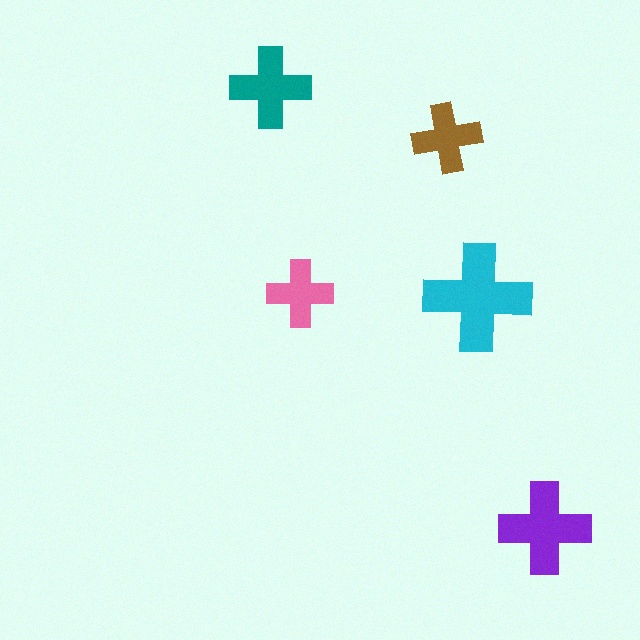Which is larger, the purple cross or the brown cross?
The purple one.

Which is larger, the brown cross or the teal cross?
The teal one.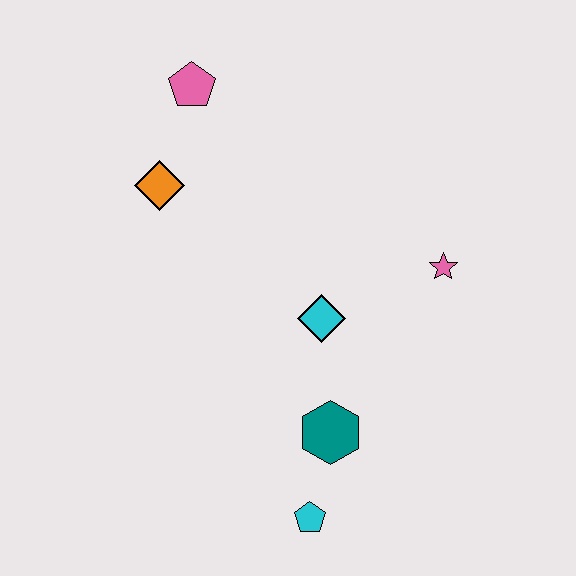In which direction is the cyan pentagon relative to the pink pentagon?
The cyan pentagon is below the pink pentagon.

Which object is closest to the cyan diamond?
The teal hexagon is closest to the cyan diamond.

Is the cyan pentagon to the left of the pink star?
Yes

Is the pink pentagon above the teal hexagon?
Yes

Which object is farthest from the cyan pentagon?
The pink pentagon is farthest from the cyan pentagon.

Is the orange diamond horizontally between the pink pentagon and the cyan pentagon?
No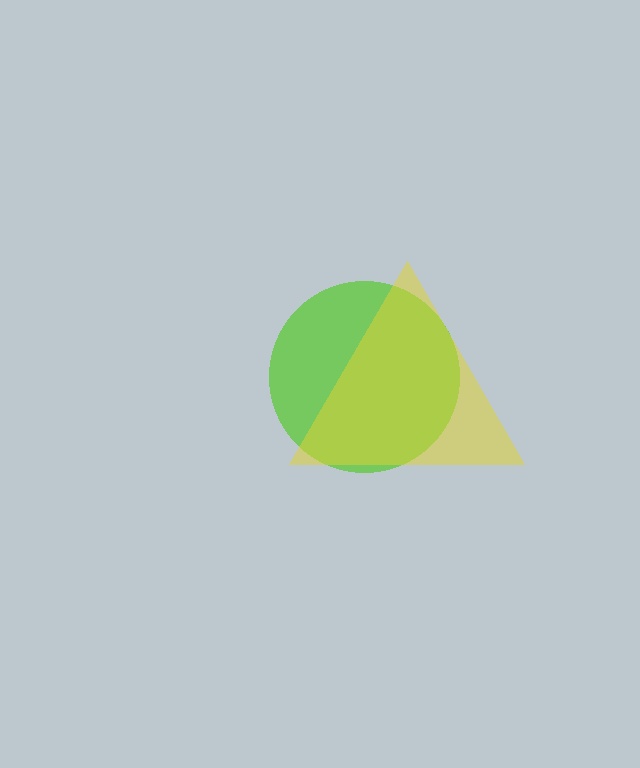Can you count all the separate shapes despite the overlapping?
Yes, there are 2 separate shapes.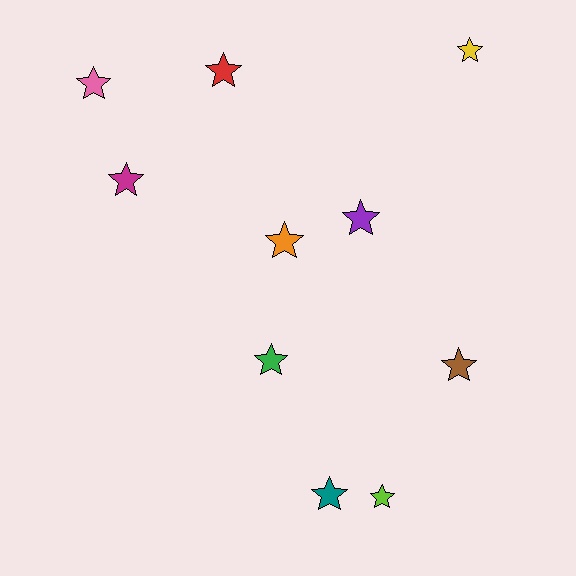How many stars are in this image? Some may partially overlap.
There are 10 stars.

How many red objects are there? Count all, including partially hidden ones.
There is 1 red object.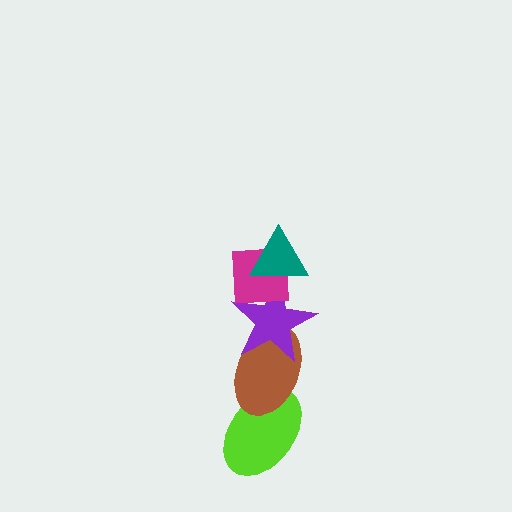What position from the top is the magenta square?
The magenta square is 2nd from the top.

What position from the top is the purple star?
The purple star is 3rd from the top.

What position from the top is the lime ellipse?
The lime ellipse is 5th from the top.